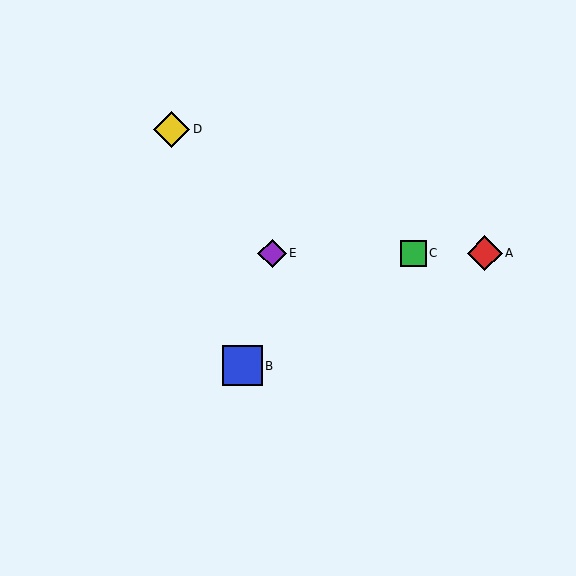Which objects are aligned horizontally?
Objects A, C, E are aligned horizontally.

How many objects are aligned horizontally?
3 objects (A, C, E) are aligned horizontally.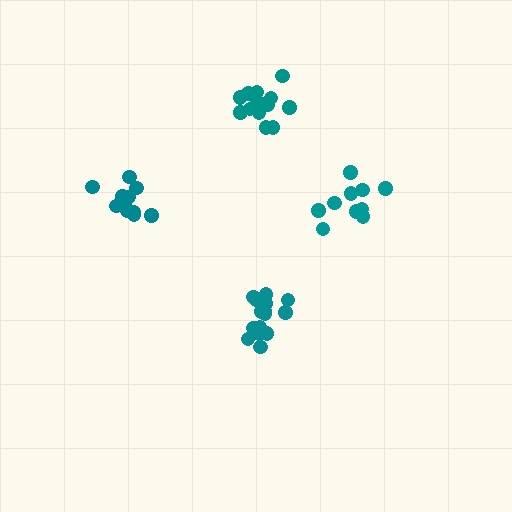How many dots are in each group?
Group 1: 15 dots, Group 2: 10 dots, Group 3: 12 dots, Group 4: 16 dots (53 total).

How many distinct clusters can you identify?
There are 4 distinct clusters.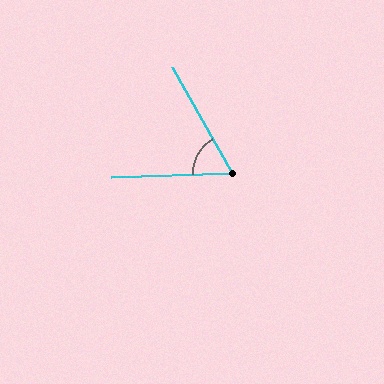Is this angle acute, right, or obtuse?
It is acute.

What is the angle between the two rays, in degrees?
Approximately 62 degrees.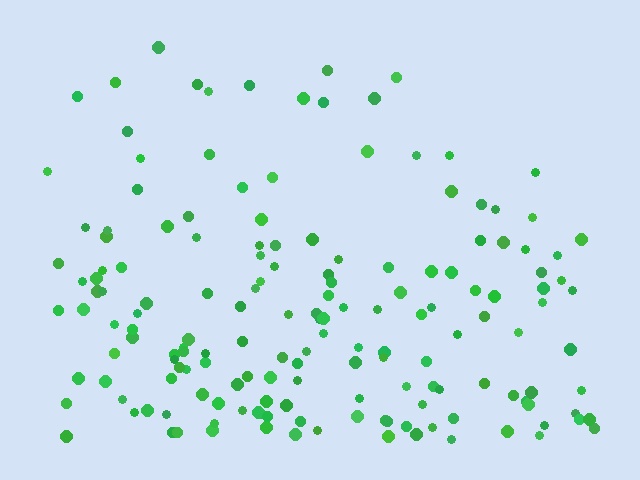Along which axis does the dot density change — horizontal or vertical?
Vertical.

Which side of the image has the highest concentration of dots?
The bottom.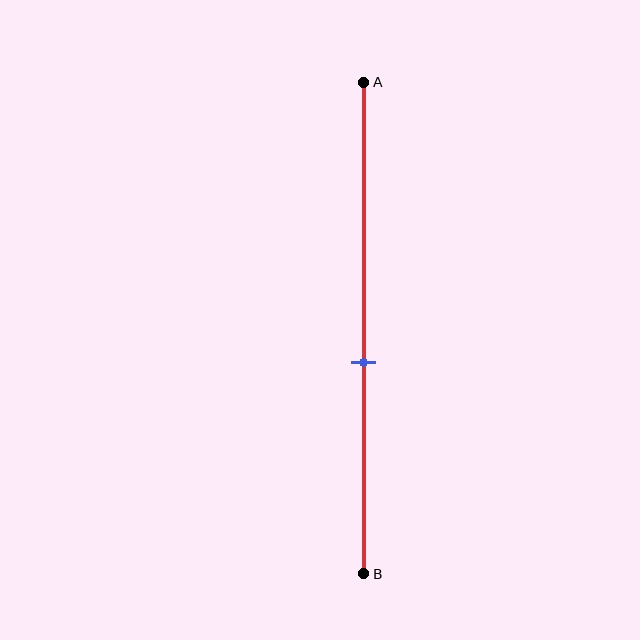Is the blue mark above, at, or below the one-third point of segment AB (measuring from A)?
The blue mark is below the one-third point of segment AB.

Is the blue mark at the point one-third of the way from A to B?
No, the mark is at about 55% from A, not at the 33% one-third point.